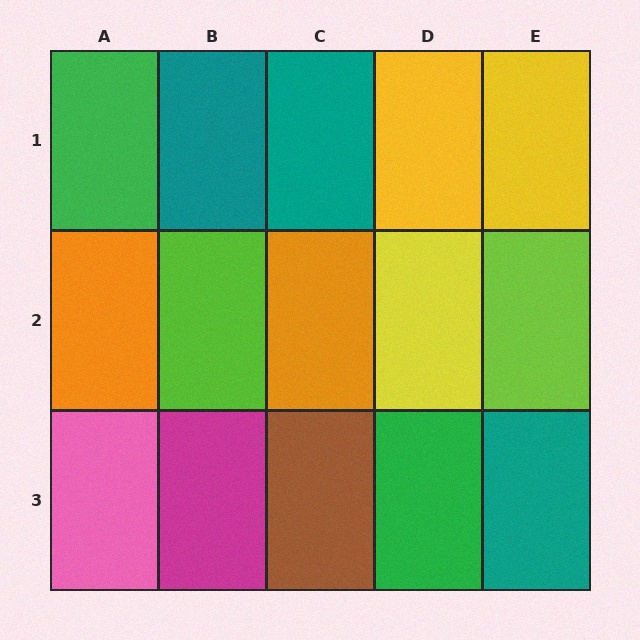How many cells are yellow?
3 cells are yellow.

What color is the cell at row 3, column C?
Brown.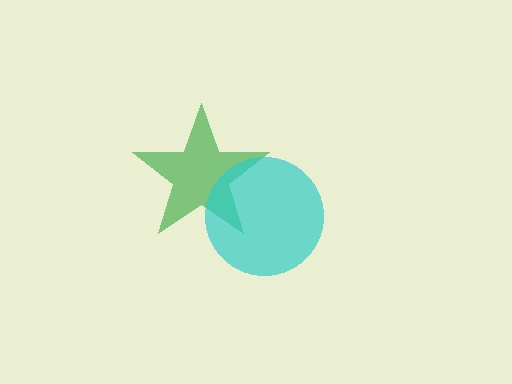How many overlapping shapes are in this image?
There are 2 overlapping shapes in the image.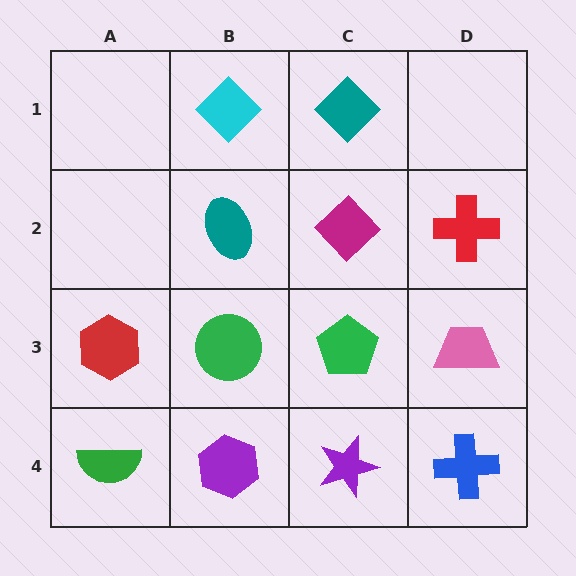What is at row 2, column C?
A magenta diamond.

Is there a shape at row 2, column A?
No, that cell is empty.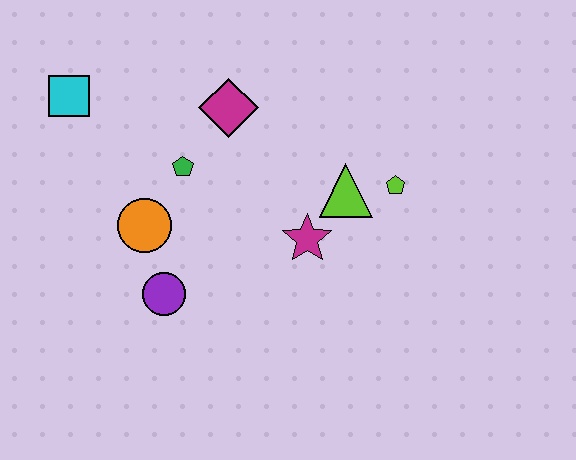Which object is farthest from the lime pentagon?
The cyan square is farthest from the lime pentagon.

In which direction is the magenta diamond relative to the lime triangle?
The magenta diamond is to the left of the lime triangle.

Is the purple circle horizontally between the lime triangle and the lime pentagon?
No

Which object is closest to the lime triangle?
The lime pentagon is closest to the lime triangle.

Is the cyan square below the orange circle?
No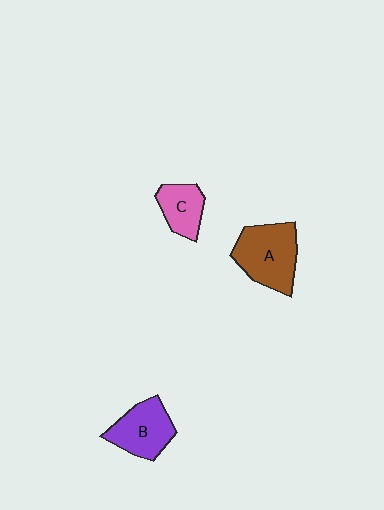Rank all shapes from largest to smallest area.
From largest to smallest: A (brown), B (purple), C (pink).